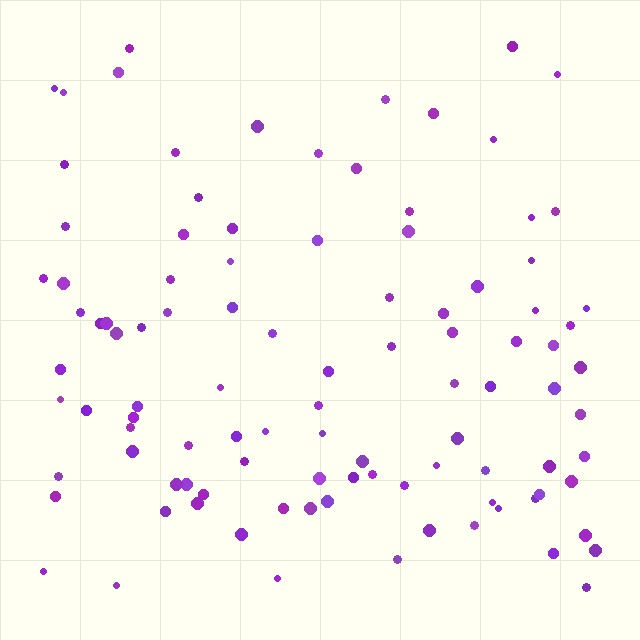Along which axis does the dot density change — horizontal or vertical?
Vertical.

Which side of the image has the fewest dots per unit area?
The top.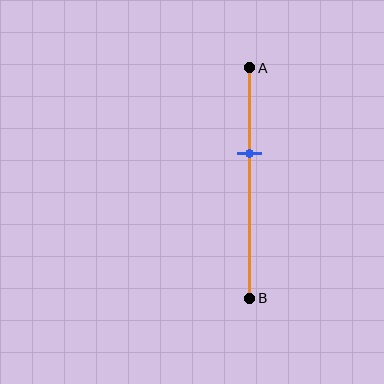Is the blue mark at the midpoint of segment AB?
No, the mark is at about 35% from A, not at the 50% midpoint.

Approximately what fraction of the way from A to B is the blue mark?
The blue mark is approximately 35% of the way from A to B.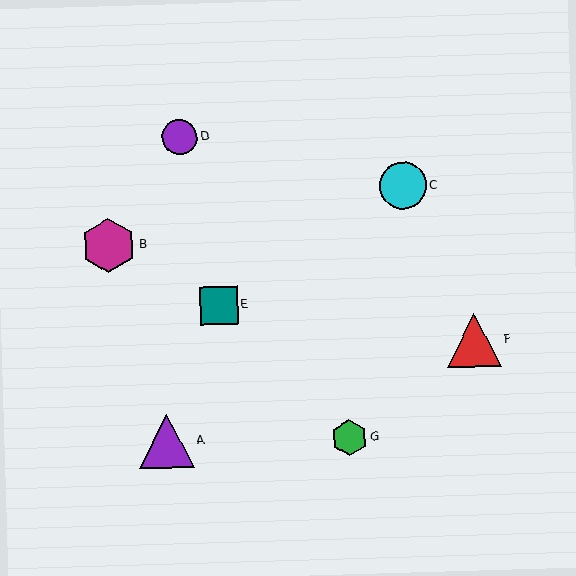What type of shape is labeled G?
Shape G is a green hexagon.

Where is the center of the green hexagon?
The center of the green hexagon is at (349, 438).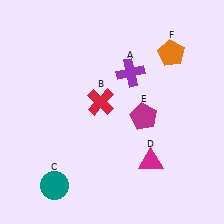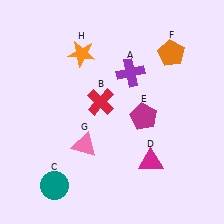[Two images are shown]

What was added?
A pink triangle (G), an orange star (H) were added in Image 2.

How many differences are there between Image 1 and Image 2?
There are 2 differences between the two images.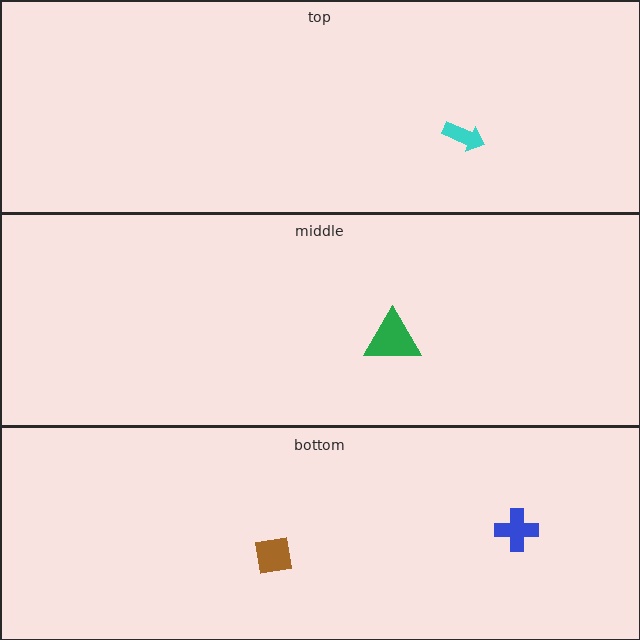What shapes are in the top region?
The cyan arrow.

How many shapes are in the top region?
1.